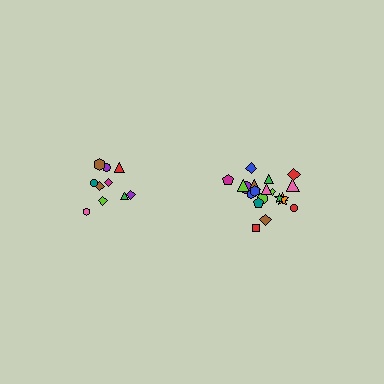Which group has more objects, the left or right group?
The right group.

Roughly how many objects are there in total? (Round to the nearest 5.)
Roughly 30 objects in total.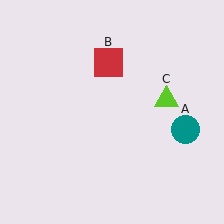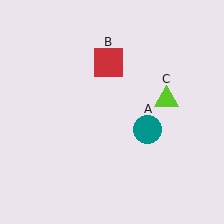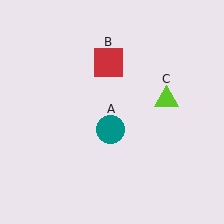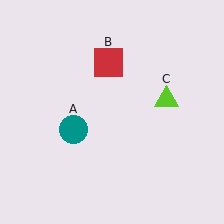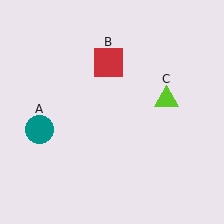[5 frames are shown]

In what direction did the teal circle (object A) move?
The teal circle (object A) moved left.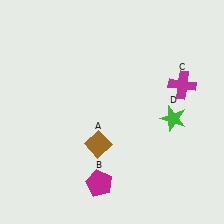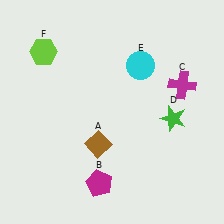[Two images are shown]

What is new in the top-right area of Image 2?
A cyan circle (E) was added in the top-right area of Image 2.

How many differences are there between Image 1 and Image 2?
There are 2 differences between the two images.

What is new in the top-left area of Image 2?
A lime hexagon (F) was added in the top-left area of Image 2.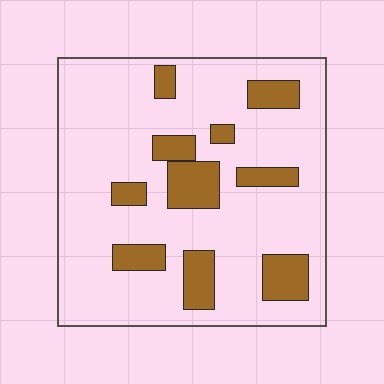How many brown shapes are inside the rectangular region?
10.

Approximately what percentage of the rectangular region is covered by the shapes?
Approximately 20%.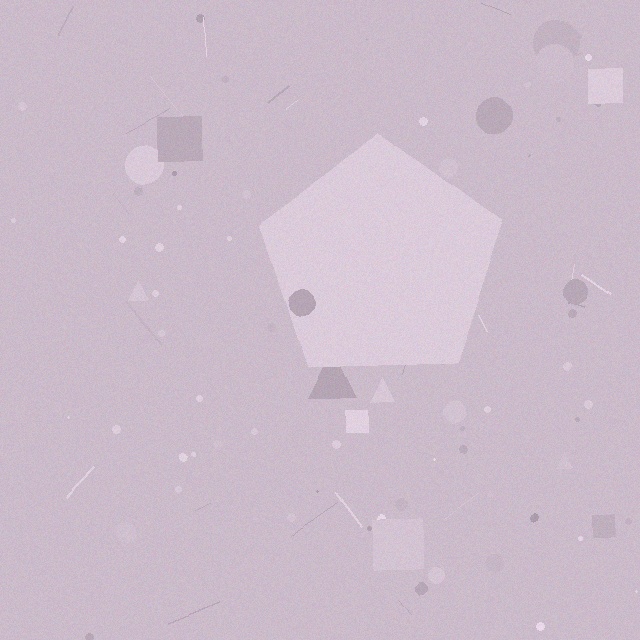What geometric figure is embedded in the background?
A pentagon is embedded in the background.